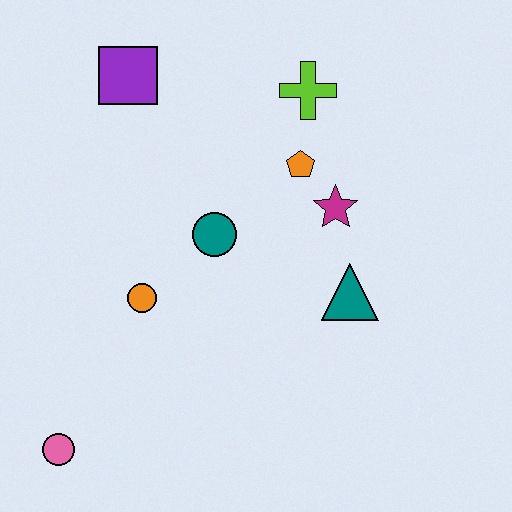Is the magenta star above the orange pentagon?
No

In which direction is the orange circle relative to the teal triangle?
The orange circle is to the left of the teal triangle.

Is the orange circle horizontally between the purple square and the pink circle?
No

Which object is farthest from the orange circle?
The lime cross is farthest from the orange circle.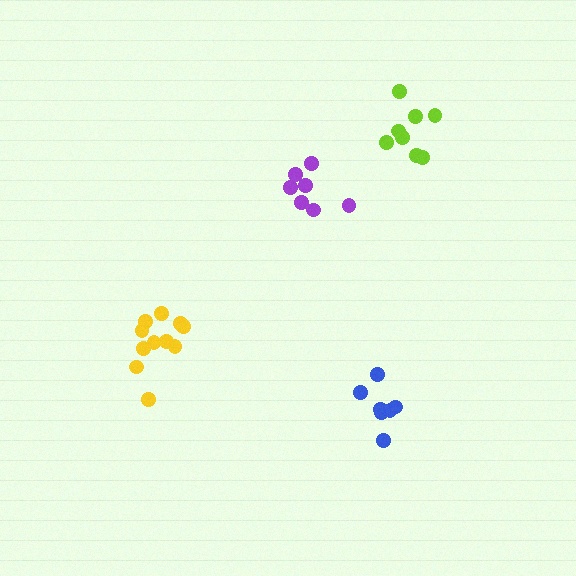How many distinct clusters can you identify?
There are 4 distinct clusters.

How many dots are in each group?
Group 1: 11 dots, Group 2: 7 dots, Group 3: 7 dots, Group 4: 8 dots (33 total).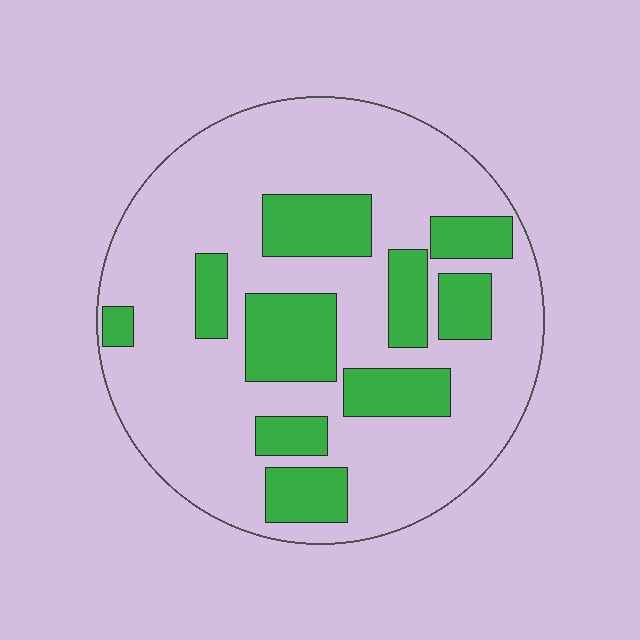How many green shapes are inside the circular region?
10.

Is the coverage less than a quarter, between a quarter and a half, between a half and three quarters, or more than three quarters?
Between a quarter and a half.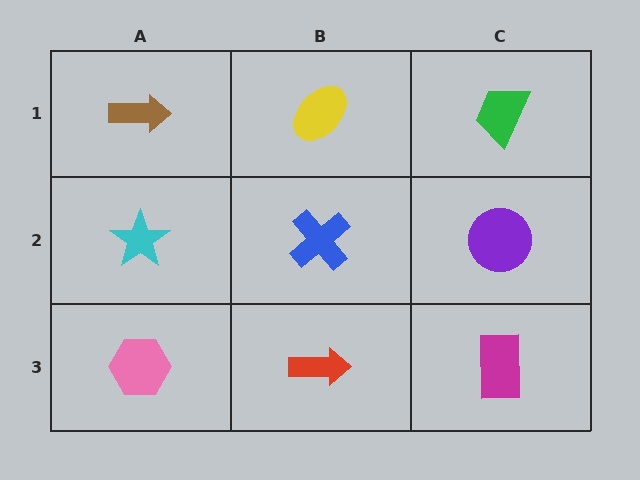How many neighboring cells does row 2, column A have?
3.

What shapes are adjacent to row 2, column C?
A green trapezoid (row 1, column C), a magenta rectangle (row 3, column C), a blue cross (row 2, column B).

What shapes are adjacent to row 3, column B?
A blue cross (row 2, column B), a pink hexagon (row 3, column A), a magenta rectangle (row 3, column C).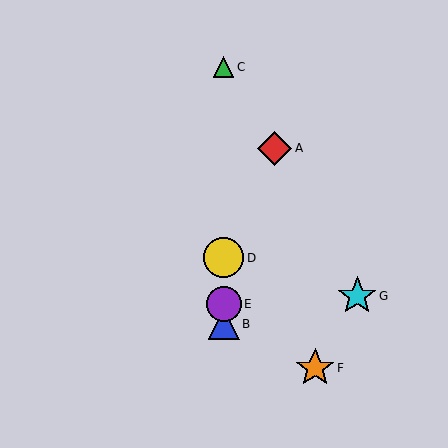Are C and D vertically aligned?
Yes, both are at x≈224.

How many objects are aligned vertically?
4 objects (B, C, D, E) are aligned vertically.